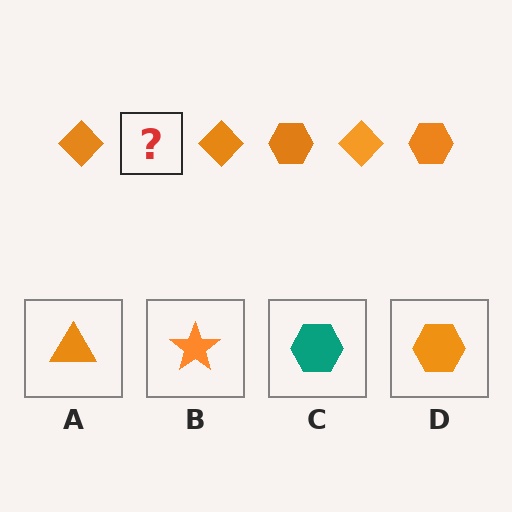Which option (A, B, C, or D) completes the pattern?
D.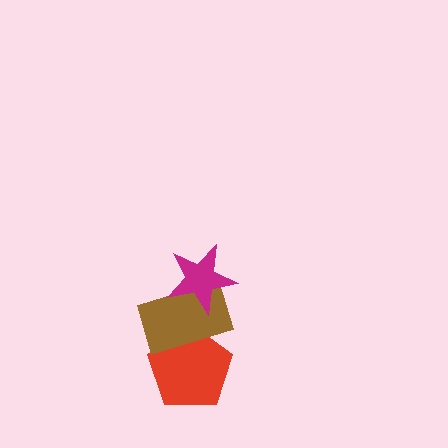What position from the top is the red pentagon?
The red pentagon is 3rd from the top.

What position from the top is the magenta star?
The magenta star is 1st from the top.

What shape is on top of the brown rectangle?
The magenta star is on top of the brown rectangle.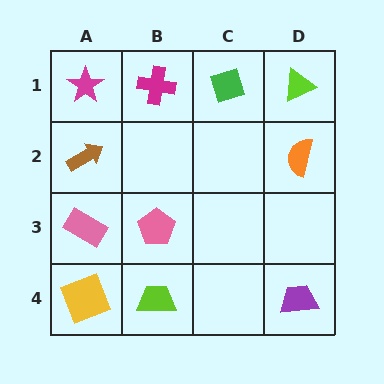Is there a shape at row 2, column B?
No, that cell is empty.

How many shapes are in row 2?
2 shapes.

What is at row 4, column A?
A yellow square.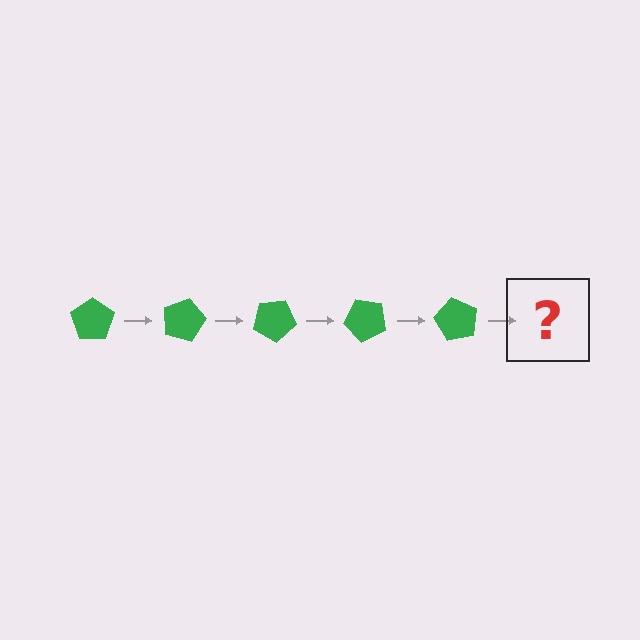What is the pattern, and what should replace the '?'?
The pattern is that the pentagon rotates 15 degrees each step. The '?' should be a green pentagon rotated 75 degrees.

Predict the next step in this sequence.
The next step is a green pentagon rotated 75 degrees.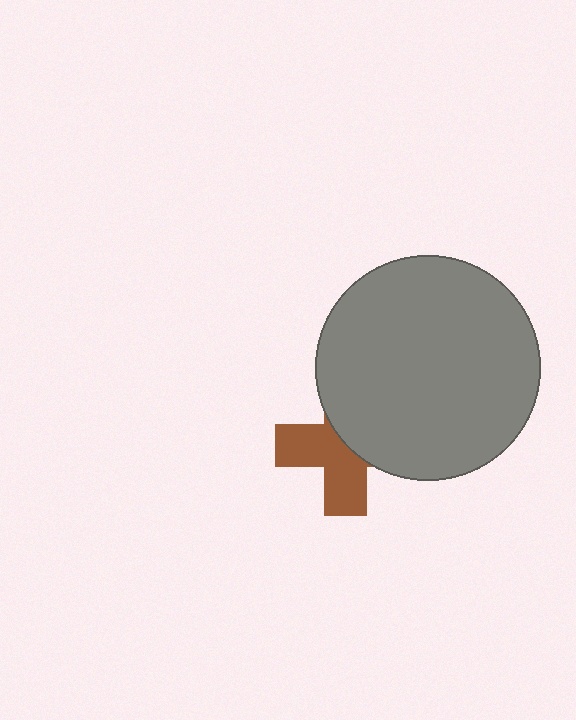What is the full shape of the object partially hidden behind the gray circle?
The partially hidden object is a brown cross.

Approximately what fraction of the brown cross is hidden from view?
Roughly 49% of the brown cross is hidden behind the gray circle.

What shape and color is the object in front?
The object in front is a gray circle.